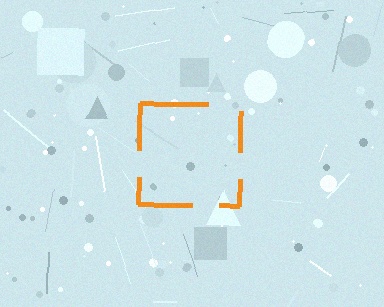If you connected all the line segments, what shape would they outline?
They would outline a square.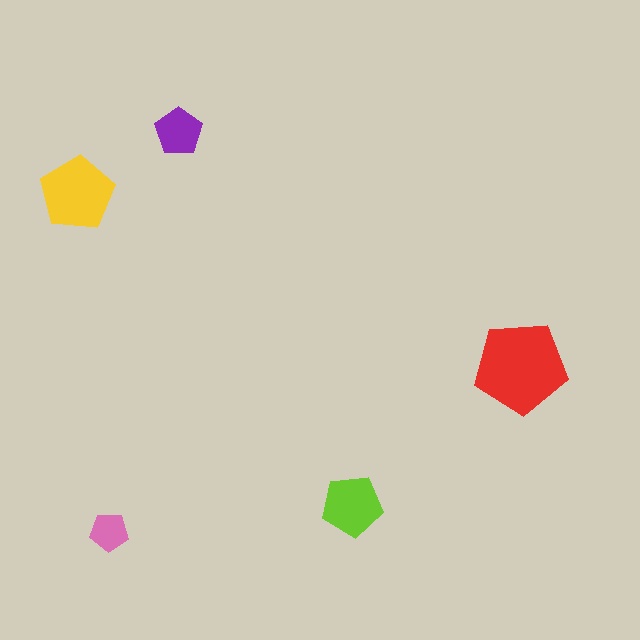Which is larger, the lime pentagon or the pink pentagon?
The lime one.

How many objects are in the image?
There are 5 objects in the image.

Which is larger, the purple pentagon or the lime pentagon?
The lime one.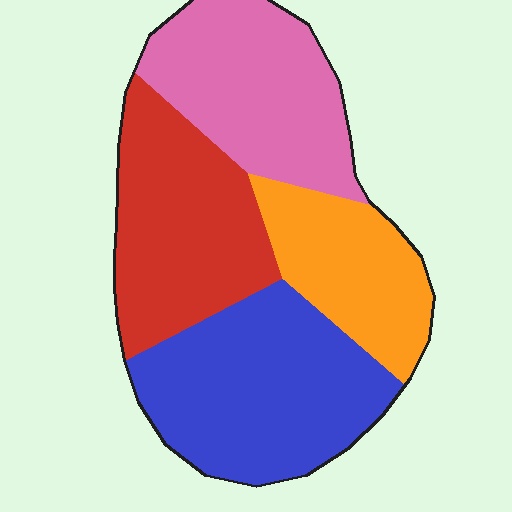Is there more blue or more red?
Blue.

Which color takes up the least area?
Orange, at roughly 20%.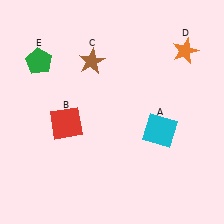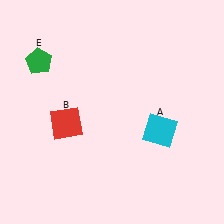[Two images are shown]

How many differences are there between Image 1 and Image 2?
There are 2 differences between the two images.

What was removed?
The orange star (D), the brown star (C) were removed in Image 2.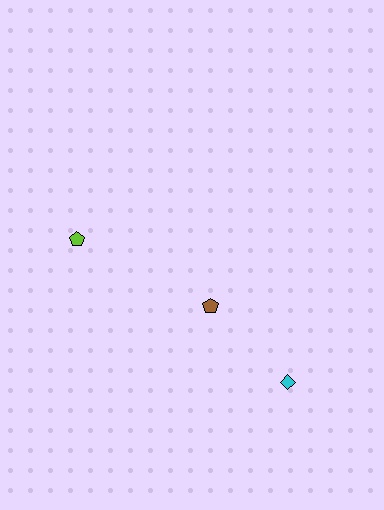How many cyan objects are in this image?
There is 1 cyan object.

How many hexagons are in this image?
There are no hexagons.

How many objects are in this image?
There are 3 objects.